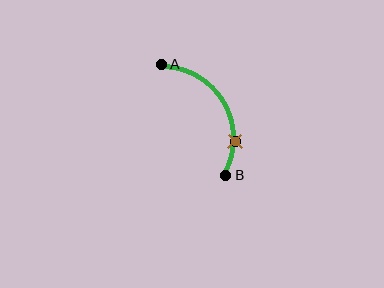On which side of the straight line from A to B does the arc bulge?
The arc bulges to the right of the straight line connecting A and B.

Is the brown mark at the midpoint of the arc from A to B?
No. The brown mark lies on the arc but is closer to endpoint B. The arc midpoint would be at the point on the curve equidistant along the arc from both A and B.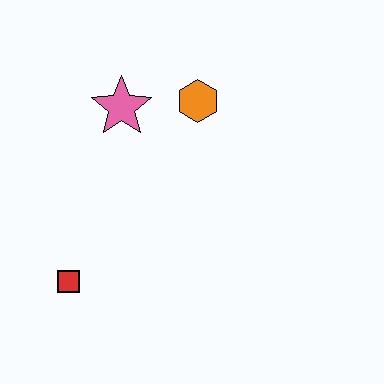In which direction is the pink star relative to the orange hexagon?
The pink star is to the left of the orange hexagon.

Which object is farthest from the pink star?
The red square is farthest from the pink star.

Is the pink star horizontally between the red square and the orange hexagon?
Yes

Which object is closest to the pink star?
The orange hexagon is closest to the pink star.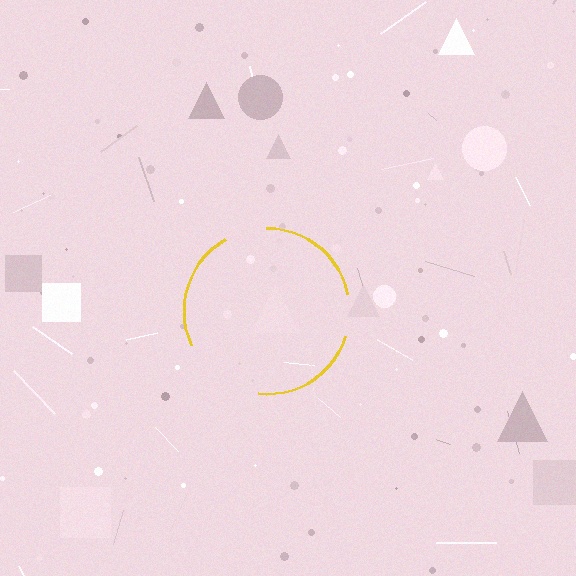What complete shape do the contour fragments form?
The contour fragments form a circle.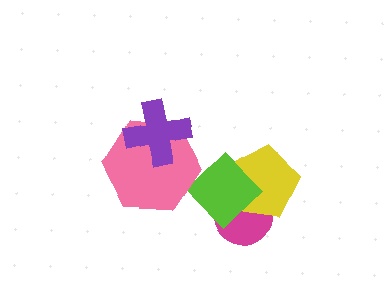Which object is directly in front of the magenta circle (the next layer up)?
The yellow pentagon is directly in front of the magenta circle.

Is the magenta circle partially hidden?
Yes, it is partially covered by another shape.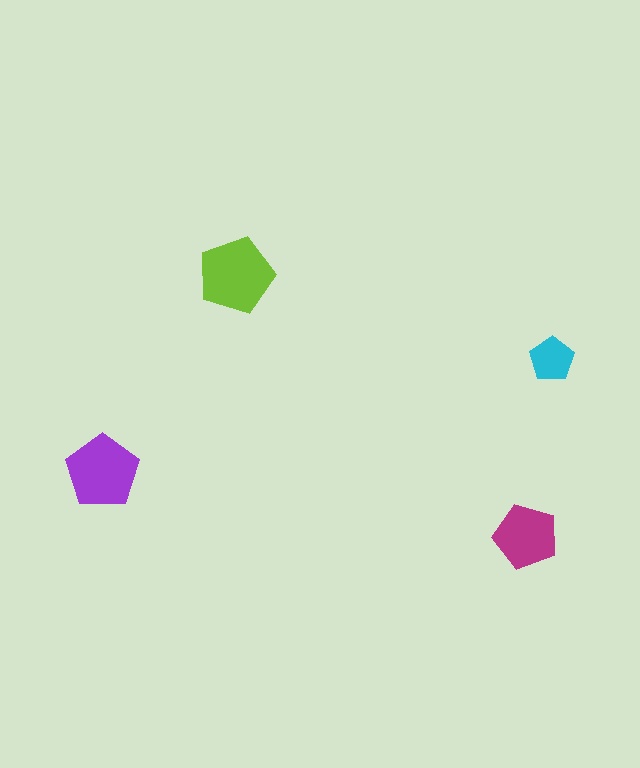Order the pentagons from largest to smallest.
the lime one, the purple one, the magenta one, the cyan one.